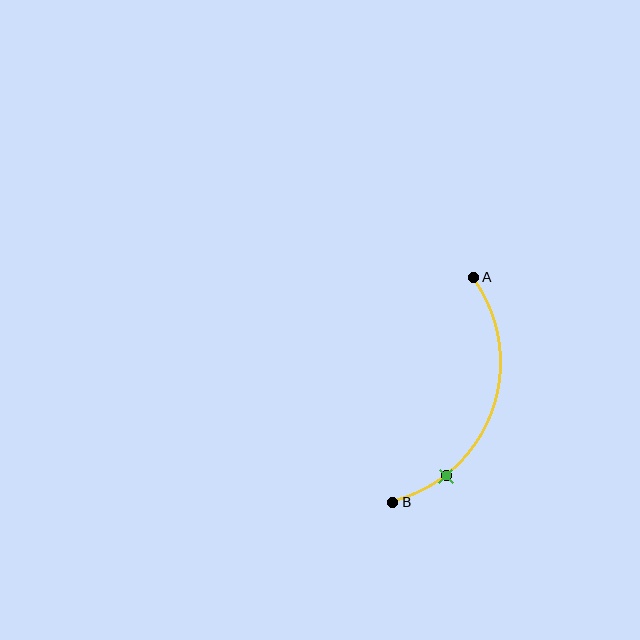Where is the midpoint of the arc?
The arc midpoint is the point on the curve farthest from the straight line joining A and B. It sits to the right of that line.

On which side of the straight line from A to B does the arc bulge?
The arc bulges to the right of the straight line connecting A and B.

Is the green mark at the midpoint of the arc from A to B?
No. The green mark lies on the arc but is closer to endpoint B. The arc midpoint would be at the point on the curve equidistant along the arc from both A and B.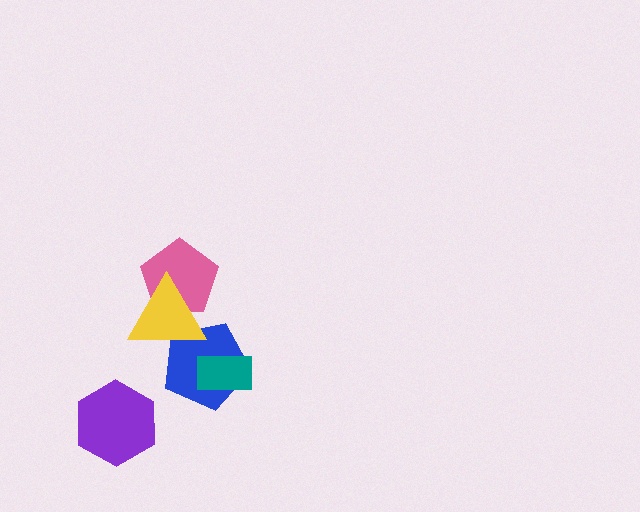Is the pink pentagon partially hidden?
Yes, it is partially covered by another shape.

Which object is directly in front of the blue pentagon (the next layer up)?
The yellow triangle is directly in front of the blue pentagon.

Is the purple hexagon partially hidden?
No, no other shape covers it.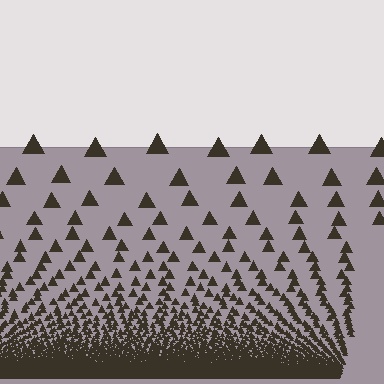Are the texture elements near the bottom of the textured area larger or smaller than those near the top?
Smaller. The gradient is inverted — elements near the bottom are smaller and denser.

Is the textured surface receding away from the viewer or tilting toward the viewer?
The surface appears to tilt toward the viewer. Texture elements get larger and sparser toward the top.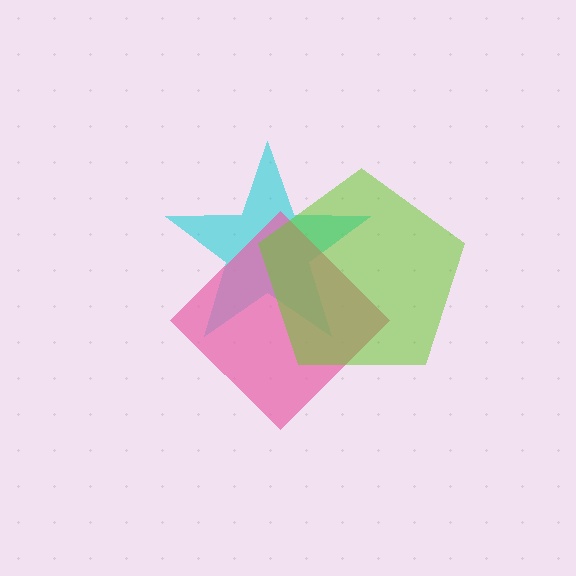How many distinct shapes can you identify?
There are 3 distinct shapes: a cyan star, a pink diamond, a lime pentagon.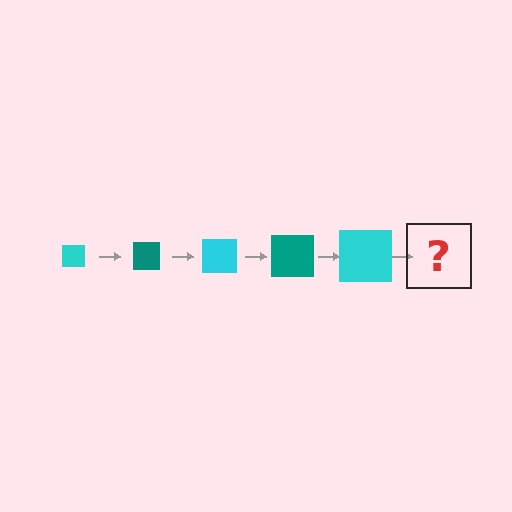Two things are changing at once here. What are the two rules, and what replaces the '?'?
The two rules are that the square grows larger each step and the color cycles through cyan and teal. The '?' should be a teal square, larger than the previous one.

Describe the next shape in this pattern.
It should be a teal square, larger than the previous one.